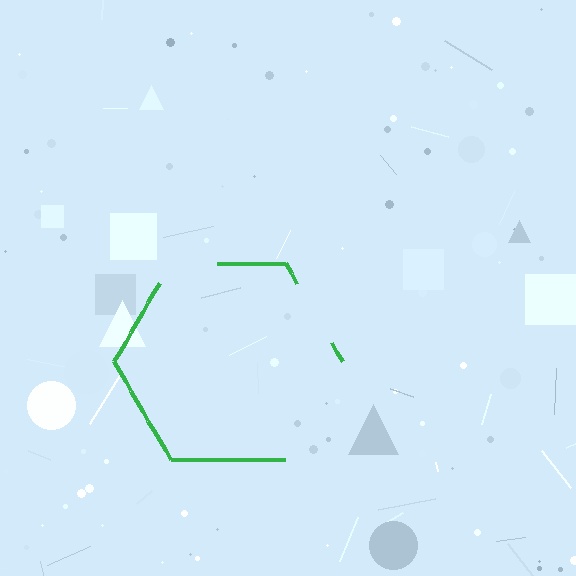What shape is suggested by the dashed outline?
The dashed outline suggests a hexagon.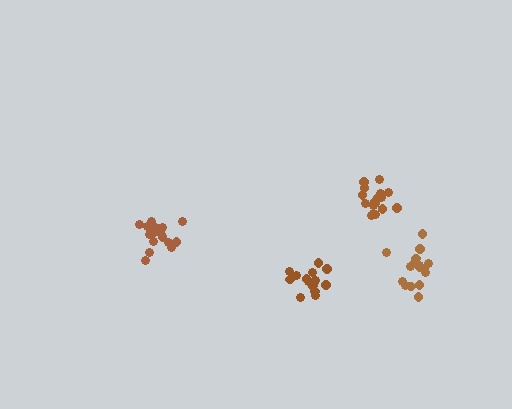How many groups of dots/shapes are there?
There are 4 groups.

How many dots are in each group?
Group 1: 16 dots, Group 2: 16 dots, Group 3: 15 dots, Group 4: 17 dots (64 total).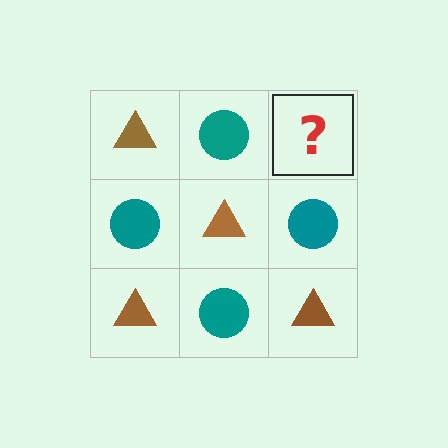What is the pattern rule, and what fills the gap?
The rule is that it alternates brown triangle and teal circle in a checkerboard pattern. The gap should be filled with a brown triangle.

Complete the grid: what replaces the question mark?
The question mark should be replaced with a brown triangle.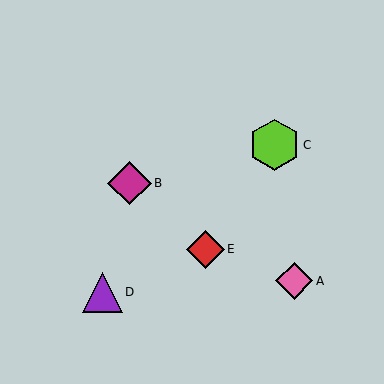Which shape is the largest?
The lime hexagon (labeled C) is the largest.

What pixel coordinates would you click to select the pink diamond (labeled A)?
Click at (295, 280) to select the pink diamond A.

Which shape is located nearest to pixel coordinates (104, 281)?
The purple triangle (labeled D) at (103, 293) is nearest to that location.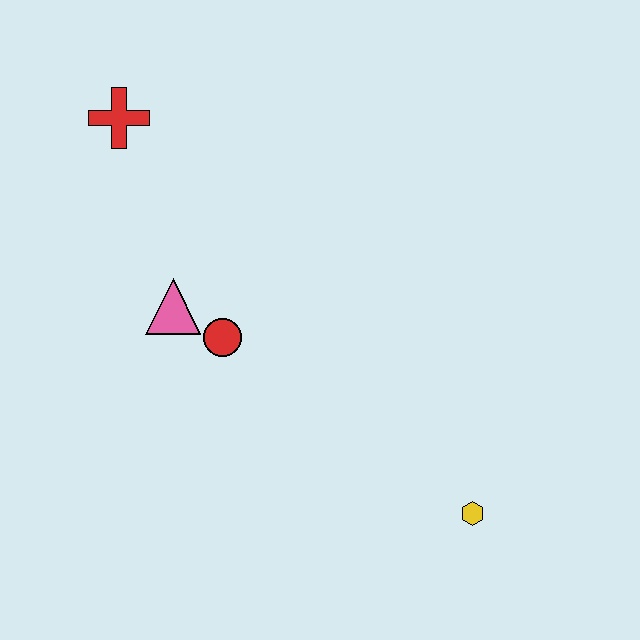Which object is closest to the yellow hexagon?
The red circle is closest to the yellow hexagon.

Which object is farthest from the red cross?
The yellow hexagon is farthest from the red cross.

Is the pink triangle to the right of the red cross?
Yes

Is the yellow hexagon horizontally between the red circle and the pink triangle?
No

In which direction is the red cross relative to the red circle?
The red cross is above the red circle.